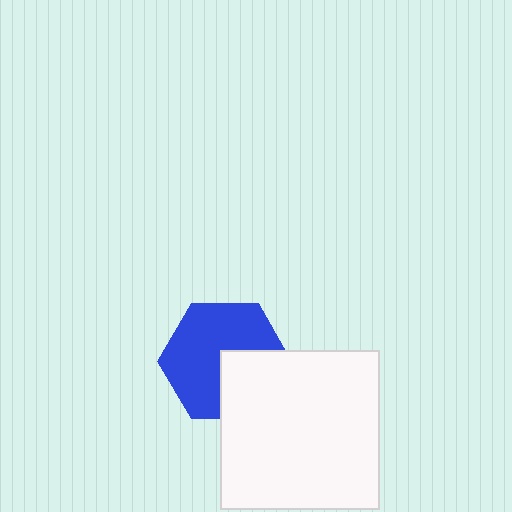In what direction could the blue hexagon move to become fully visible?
The blue hexagon could move toward the upper-left. That would shift it out from behind the white square entirely.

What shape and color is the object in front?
The object in front is a white square.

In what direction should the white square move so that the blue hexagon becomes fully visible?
The white square should move toward the lower-right. That is the shortest direction to clear the overlap and leave the blue hexagon fully visible.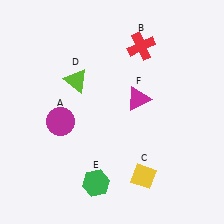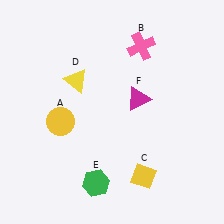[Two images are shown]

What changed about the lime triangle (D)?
In Image 1, D is lime. In Image 2, it changed to yellow.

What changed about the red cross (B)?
In Image 1, B is red. In Image 2, it changed to pink.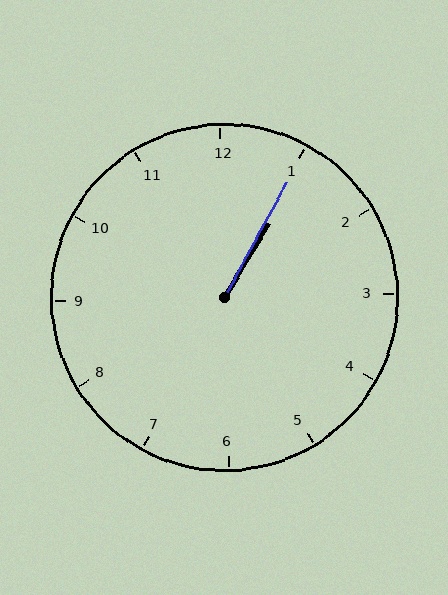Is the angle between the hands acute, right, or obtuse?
It is acute.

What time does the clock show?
1:05.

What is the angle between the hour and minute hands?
Approximately 2 degrees.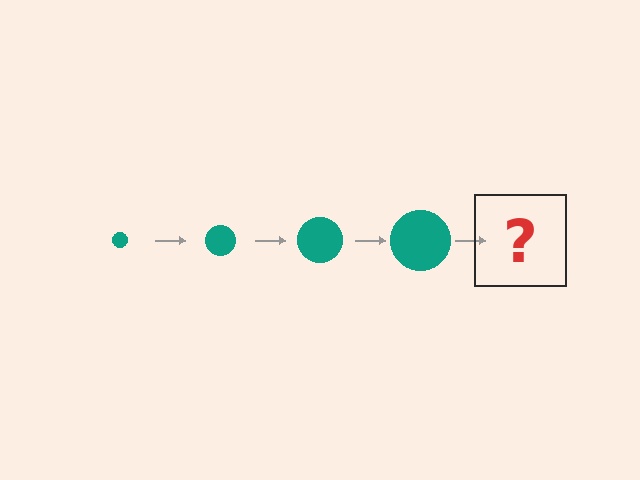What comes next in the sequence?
The next element should be a teal circle, larger than the previous one.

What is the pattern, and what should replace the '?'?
The pattern is that the circle gets progressively larger each step. The '?' should be a teal circle, larger than the previous one.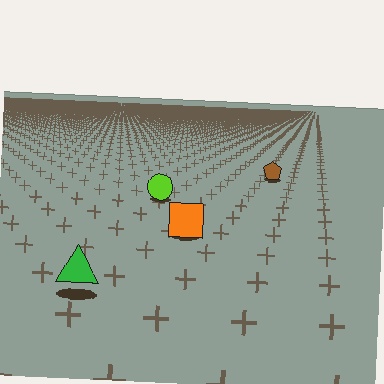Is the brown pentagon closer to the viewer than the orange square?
No. The orange square is closer — you can tell from the texture gradient: the ground texture is coarser near it.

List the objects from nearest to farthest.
From nearest to farthest: the green triangle, the orange square, the lime circle, the brown pentagon.